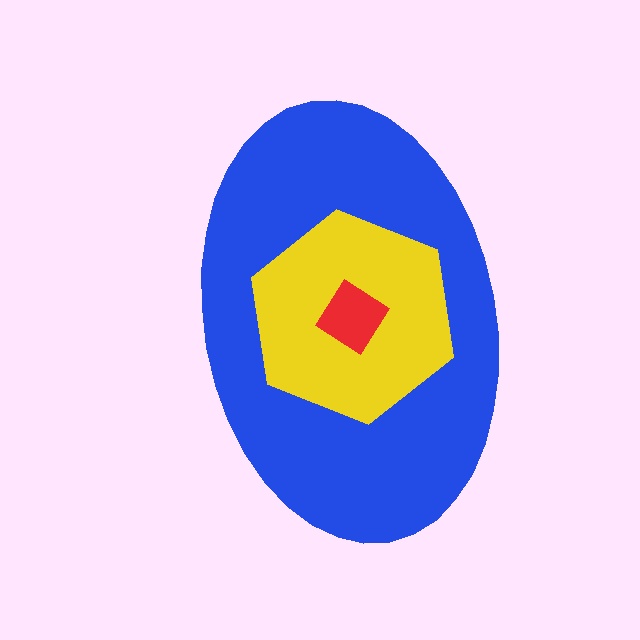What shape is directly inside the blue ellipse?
The yellow hexagon.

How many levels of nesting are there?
3.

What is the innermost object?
The red diamond.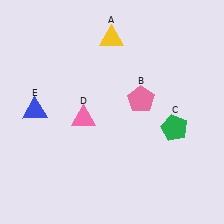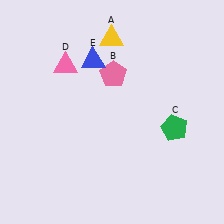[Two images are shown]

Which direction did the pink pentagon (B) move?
The pink pentagon (B) moved left.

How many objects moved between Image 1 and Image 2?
3 objects moved between the two images.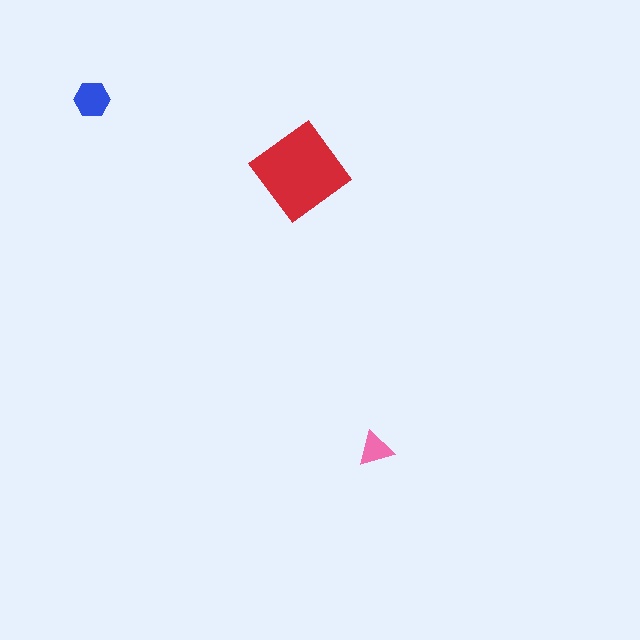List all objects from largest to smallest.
The red diamond, the blue hexagon, the pink triangle.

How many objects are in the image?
There are 3 objects in the image.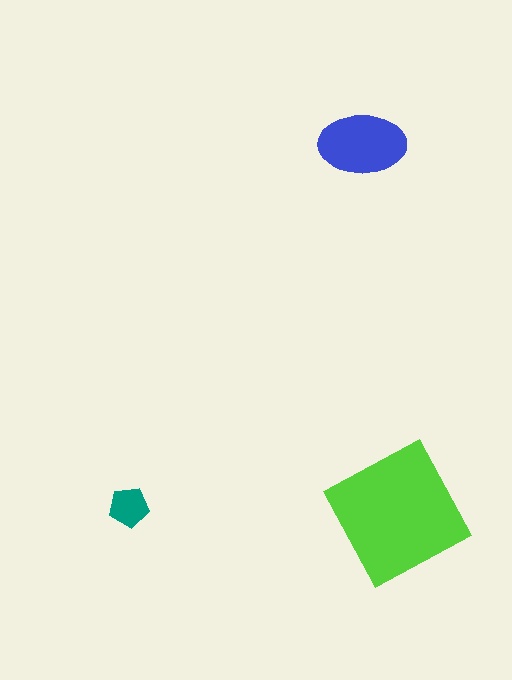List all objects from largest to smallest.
The lime square, the blue ellipse, the teal pentagon.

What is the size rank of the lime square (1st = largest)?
1st.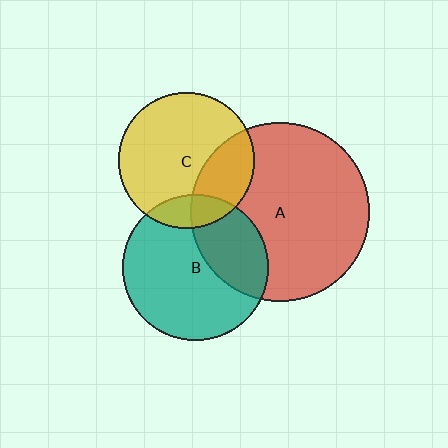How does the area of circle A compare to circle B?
Approximately 1.5 times.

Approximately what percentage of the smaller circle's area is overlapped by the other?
Approximately 30%.